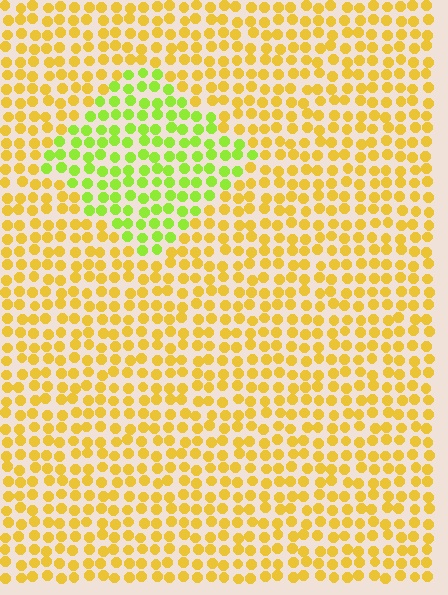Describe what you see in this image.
The image is filled with small yellow elements in a uniform arrangement. A diamond-shaped region is visible where the elements are tinted to a slightly different hue, forming a subtle color boundary.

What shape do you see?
I see a diamond.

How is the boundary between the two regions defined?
The boundary is defined purely by a slight shift in hue (about 43 degrees). Spacing, size, and orientation are identical on both sides.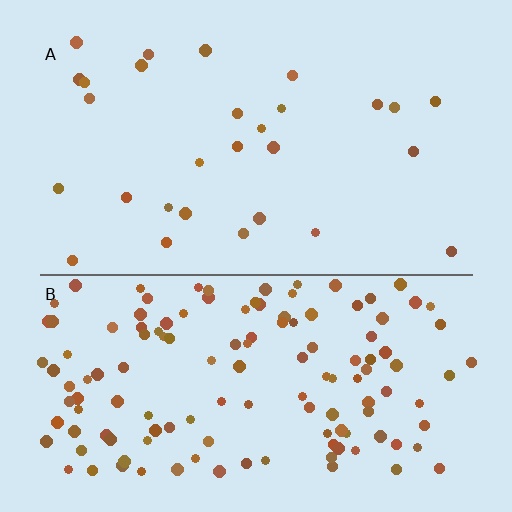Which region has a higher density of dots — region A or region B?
B (the bottom).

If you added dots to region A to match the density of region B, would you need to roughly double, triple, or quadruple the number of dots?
Approximately quadruple.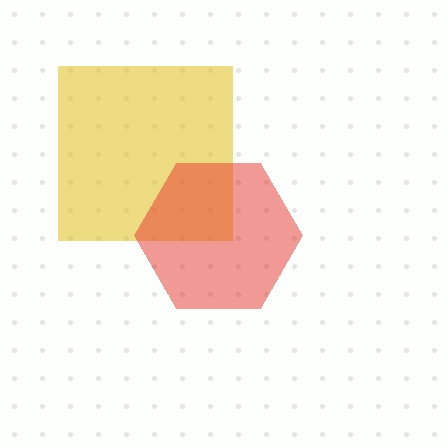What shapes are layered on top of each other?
The layered shapes are: a yellow square, a red hexagon.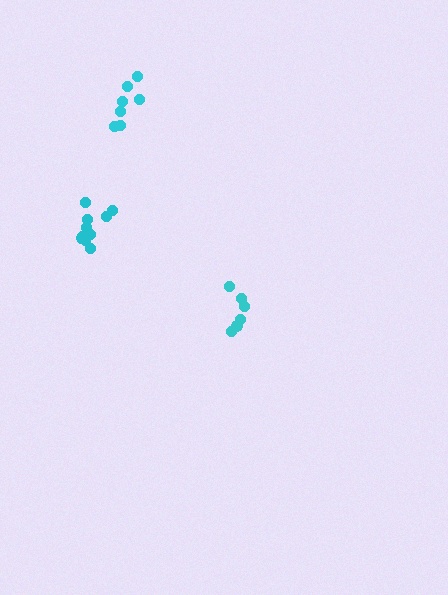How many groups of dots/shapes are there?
There are 3 groups.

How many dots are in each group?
Group 1: 6 dots, Group 2: 8 dots, Group 3: 10 dots (24 total).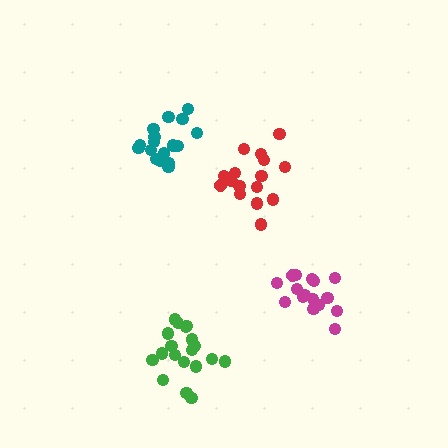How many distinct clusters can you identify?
There are 4 distinct clusters.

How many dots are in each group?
Group 1: 16 dots, Group 2: 19 dots, Group 3: 18 dots, Group 4: 16 dots (69 total).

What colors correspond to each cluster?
The clusters are colored: magenta, green, teal, red.